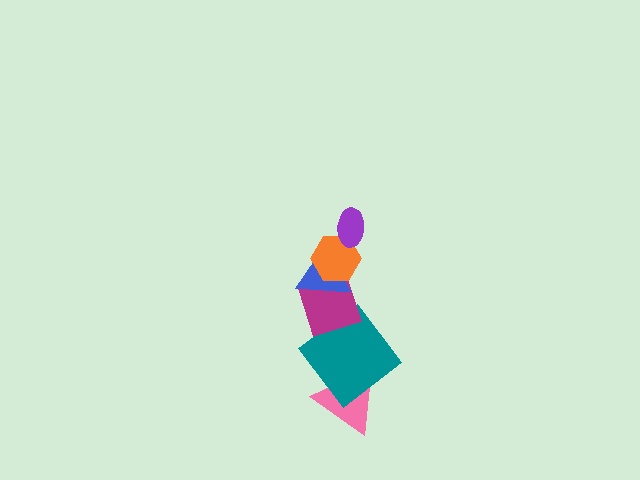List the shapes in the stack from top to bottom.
From top to bottom: the purple ellipse, the orange hexagon, the blue triangle, the magenta diamond, the teal diamond, the pink triangle.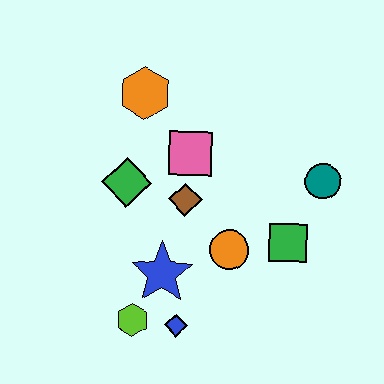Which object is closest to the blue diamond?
The lime hexagon is closest to the blue diamond.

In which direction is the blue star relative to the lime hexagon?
The blue star is above the lime hexagon.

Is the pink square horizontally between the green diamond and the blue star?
No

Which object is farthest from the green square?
The orange hexagon is farthest from the green square.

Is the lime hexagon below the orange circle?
Yes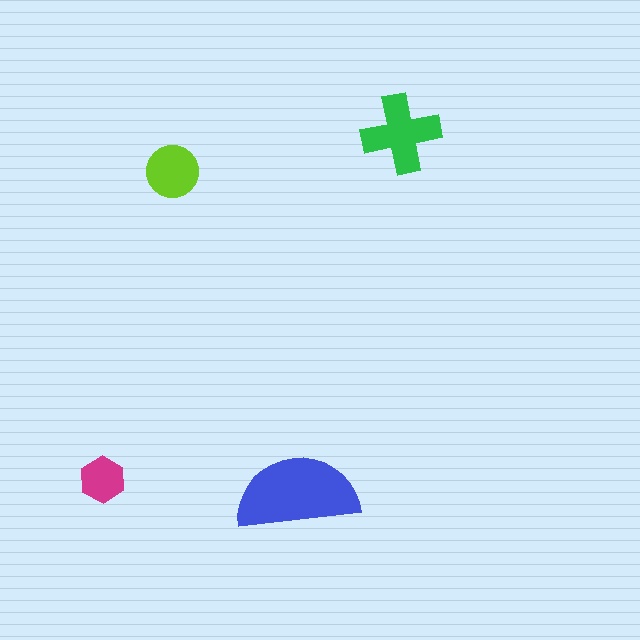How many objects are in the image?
There are 4 objects in the image.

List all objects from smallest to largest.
The magenta hexagon, the lime circle, the green cross, the blue semicircle.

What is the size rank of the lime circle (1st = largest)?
3rd.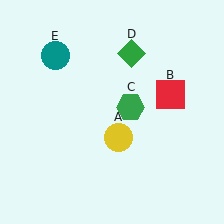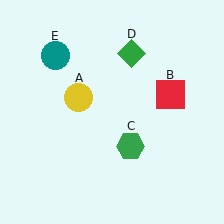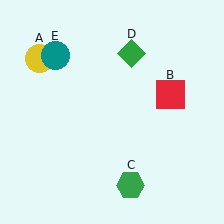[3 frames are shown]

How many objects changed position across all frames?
2 objects changed position: yellow circle (object A), green hexagon (object C).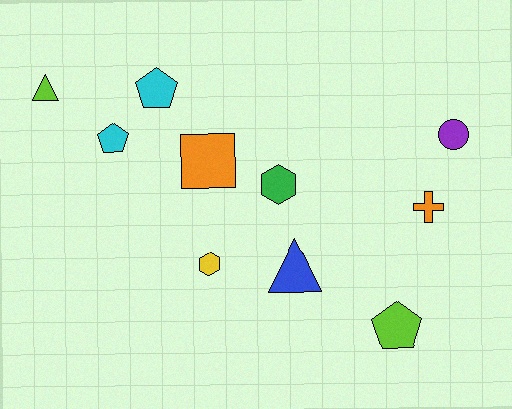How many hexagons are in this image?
There are 2 hexagons.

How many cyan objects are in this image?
There are 2 cyan objects.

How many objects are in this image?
There are 10 objects.